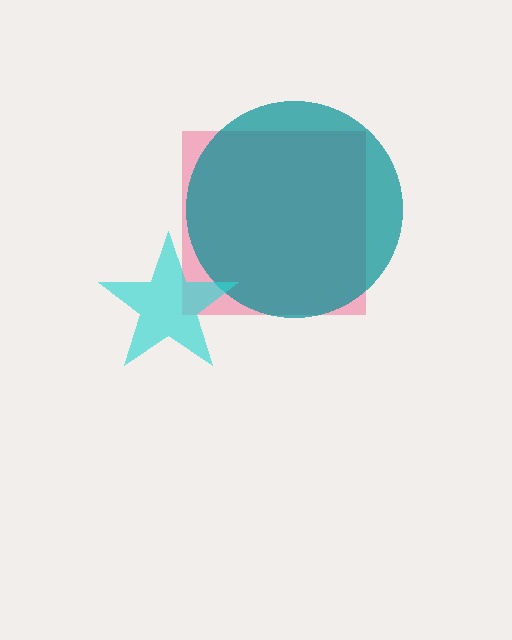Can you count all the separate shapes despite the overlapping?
Yes, there are 3 separate shapes.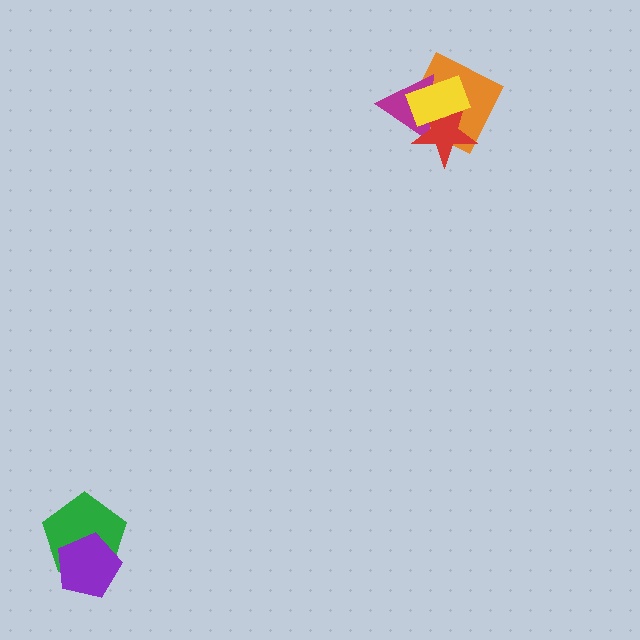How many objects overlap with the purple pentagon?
1 object overlaps with the purple pentagon.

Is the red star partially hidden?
Yes, it is partially covered by another shape.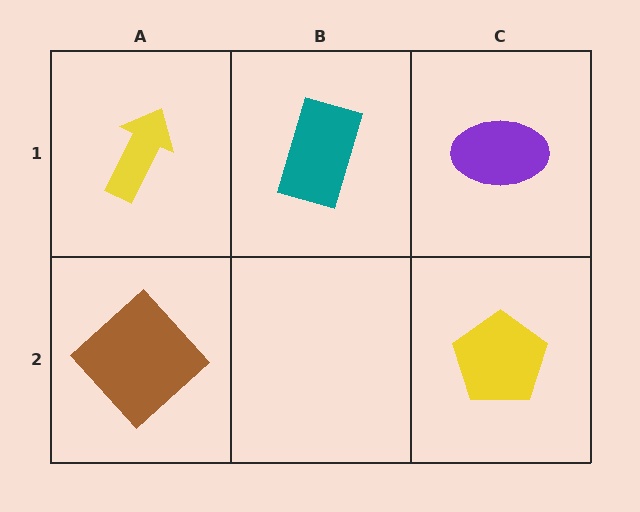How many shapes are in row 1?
3 shapes.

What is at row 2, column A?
A brown diamond.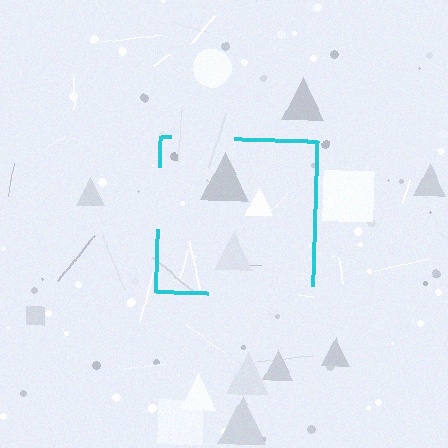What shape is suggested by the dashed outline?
The dashed outline suggests a square.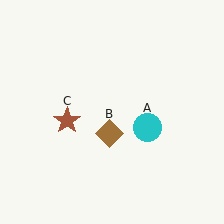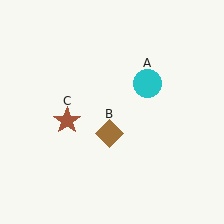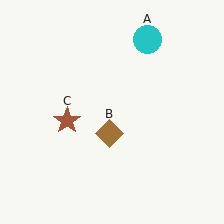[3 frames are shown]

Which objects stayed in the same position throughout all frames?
Brown diamond (object B) and brown star (object C) remained stationary.